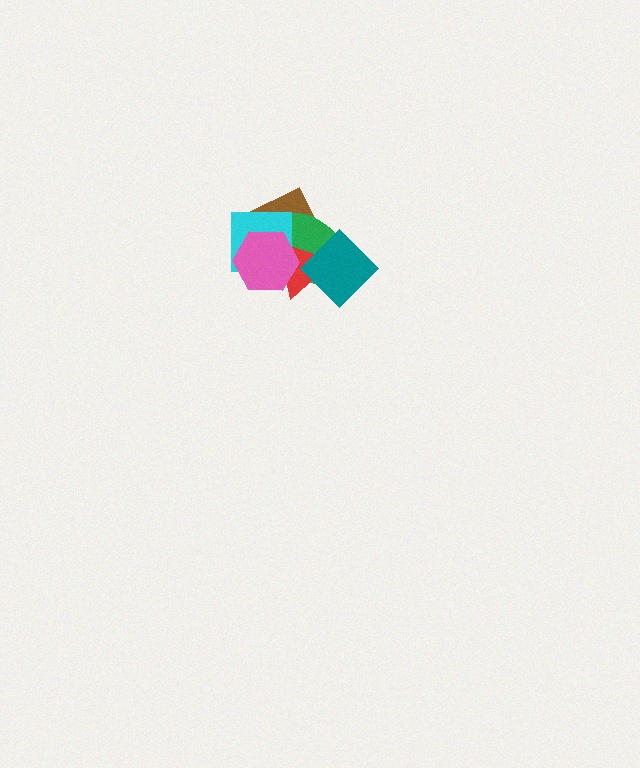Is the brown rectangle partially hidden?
Yes, it is partially covered by another shape.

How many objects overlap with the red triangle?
5 objects overlap with the red triangle.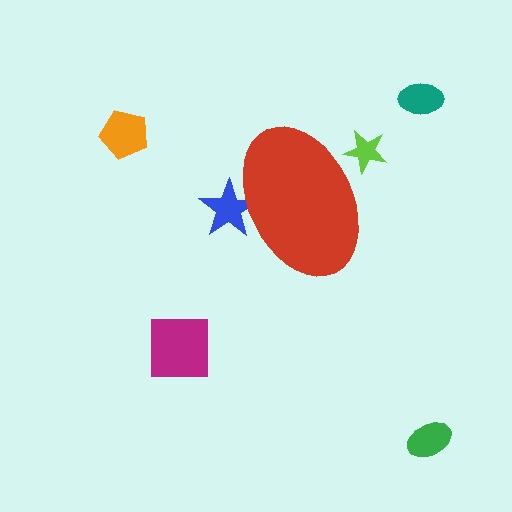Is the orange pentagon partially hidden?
No, the orange pentagon is fully visible.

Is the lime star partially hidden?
Yes, the lime star is partially hidden behind the red ellipse.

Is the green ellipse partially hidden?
No, the green ellipse is fully visible.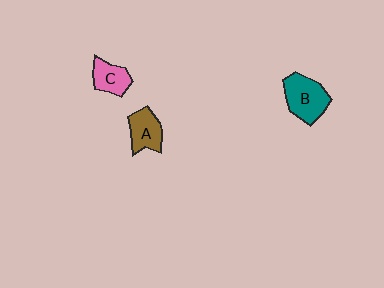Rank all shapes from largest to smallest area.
From largest to smallest: B (teal), A (brown), C (pink).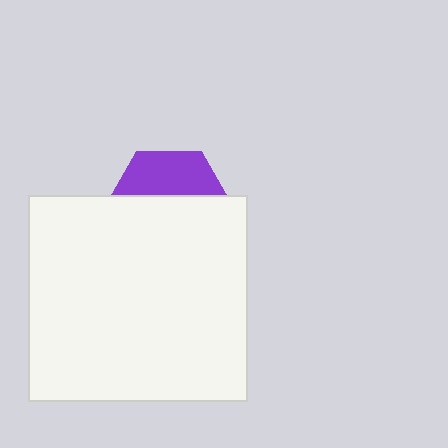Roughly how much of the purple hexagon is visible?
A small part of it is visible (roughly 37%).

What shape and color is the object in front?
The object in front is a white rectangle.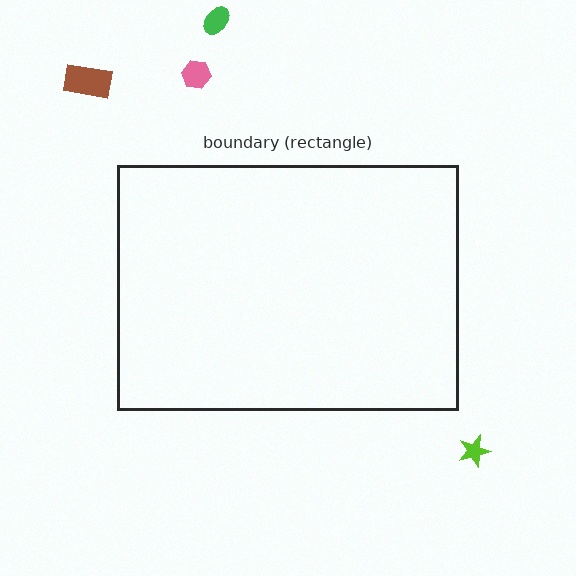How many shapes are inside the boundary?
0 inside, 4 outside.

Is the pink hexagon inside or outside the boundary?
Outside.